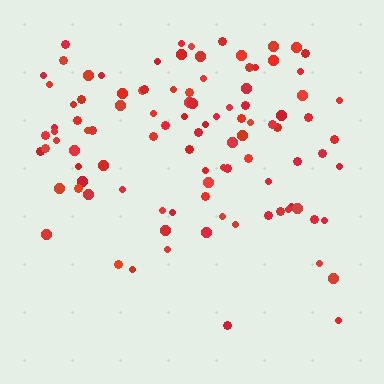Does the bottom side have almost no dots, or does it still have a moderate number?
Still a moderate number, just noticeably fewer than the top.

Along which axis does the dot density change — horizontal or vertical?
Vertical.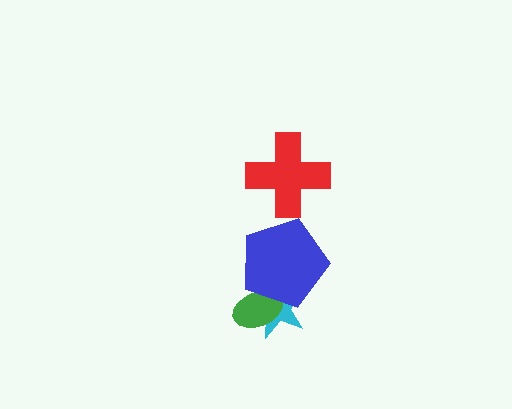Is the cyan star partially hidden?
Yes, it is partially covered by another shape.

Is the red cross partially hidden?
No, no other shape covers it.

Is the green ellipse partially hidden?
Yes, it is partially covered by another shape.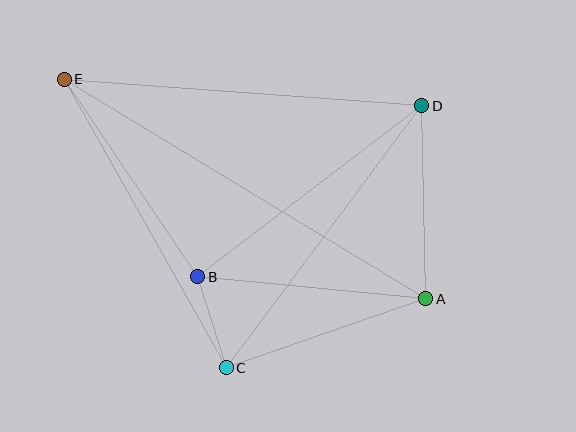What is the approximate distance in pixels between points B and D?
The distance between B and D is approximately 282 pixels.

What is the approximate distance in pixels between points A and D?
The distance between A and D is approximately 193 pixels.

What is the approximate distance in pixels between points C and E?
The distance between C and E is approximately 331 pixels.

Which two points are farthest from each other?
Points A and E are farthest from each other.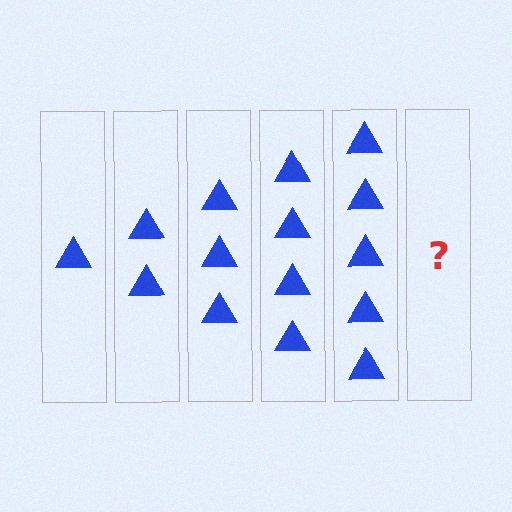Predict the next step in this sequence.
The next step is 6 triangles.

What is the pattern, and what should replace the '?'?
The pattern is that each step adds one more triangle. The '?' should be 6 triangles.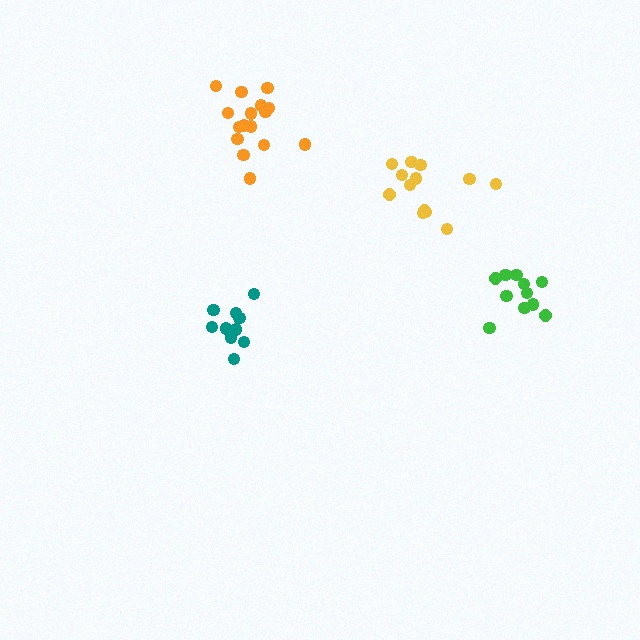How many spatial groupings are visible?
There are 4 spatial groupings.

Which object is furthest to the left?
The teal cluster is leftmost.